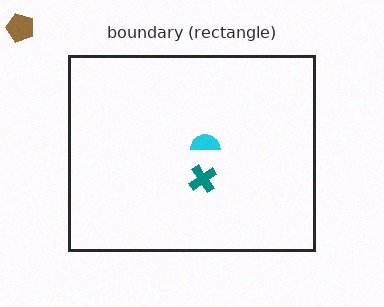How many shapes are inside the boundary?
2 inside, 1 outside.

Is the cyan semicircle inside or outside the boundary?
Inside.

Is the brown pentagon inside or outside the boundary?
Outside.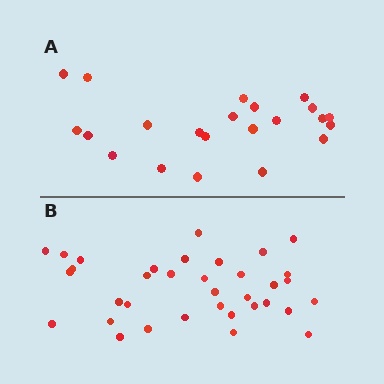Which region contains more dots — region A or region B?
Region B (the bottom region) has more dots.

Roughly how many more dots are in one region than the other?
Region B has approximately 15 more dots than region A.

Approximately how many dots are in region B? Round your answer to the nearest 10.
About 40 dots. (The exact count is 35, which rounds to 40.)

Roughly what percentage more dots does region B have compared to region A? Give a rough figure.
About 60% more.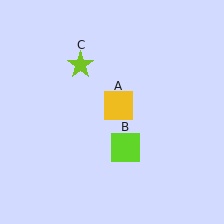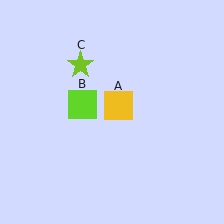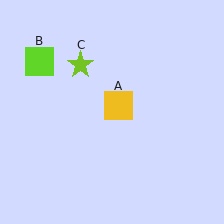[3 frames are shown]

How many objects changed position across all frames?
1 object changed position: lime square (object B).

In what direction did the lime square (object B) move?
The lime square (object B) moved up and to the left.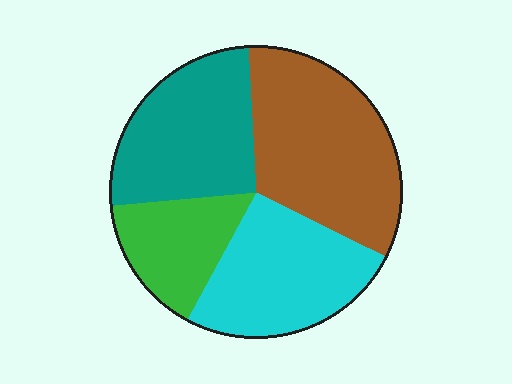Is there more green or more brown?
Brown.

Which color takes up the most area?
Brown, at roughly 35%.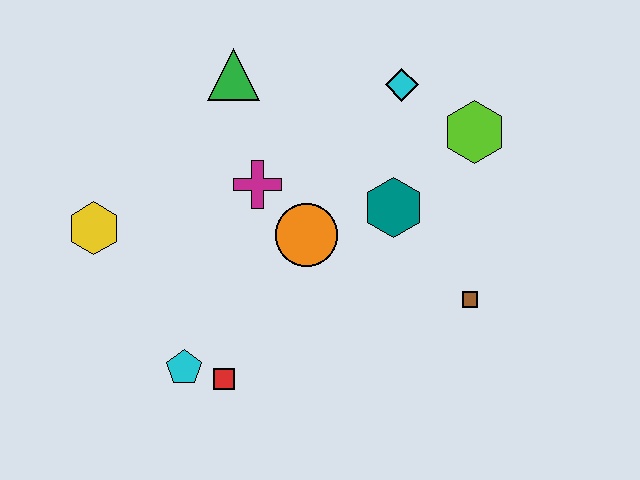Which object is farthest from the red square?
The lime hexagon is farthest from the red square.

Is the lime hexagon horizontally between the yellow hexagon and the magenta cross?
No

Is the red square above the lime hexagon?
No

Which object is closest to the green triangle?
The magenta cross is closest to the green triangle.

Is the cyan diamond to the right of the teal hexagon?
Yes